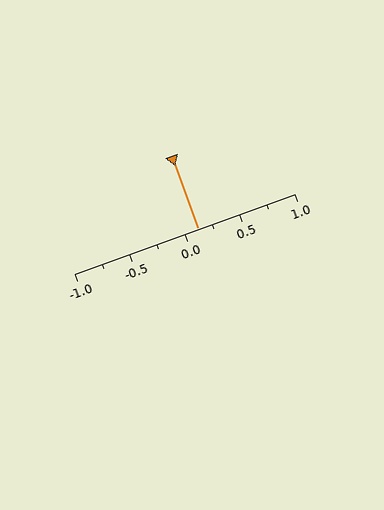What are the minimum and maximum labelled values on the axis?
The axis runs from -1.0 to 1.0.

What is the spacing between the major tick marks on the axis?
The major ticks are spaced 0.5 apart.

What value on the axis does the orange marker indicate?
The marker indicates approximately 0.12.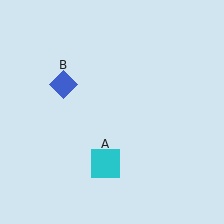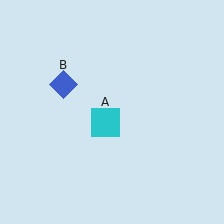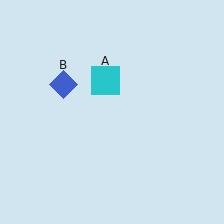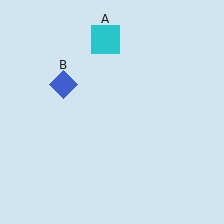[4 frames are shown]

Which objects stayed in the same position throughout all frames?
Blue diamond (object B) remained stationary.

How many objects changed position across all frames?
1 object changed position: cyan square (object A).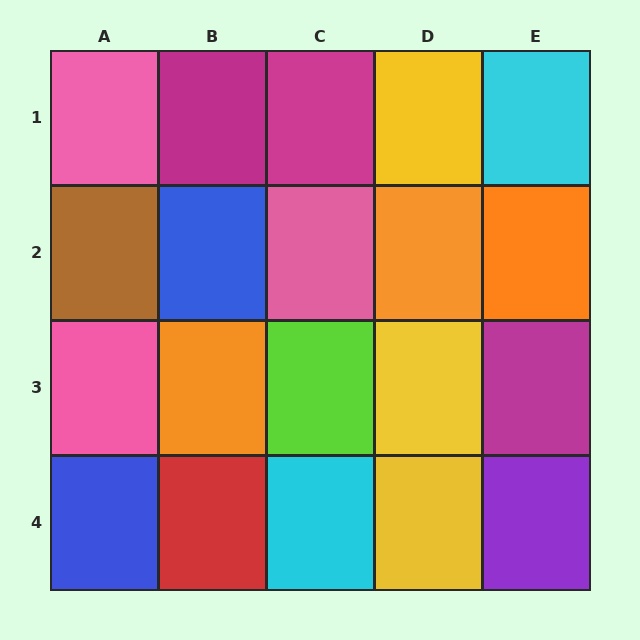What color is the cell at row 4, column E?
Purple.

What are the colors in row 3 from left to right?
Pink, orange, lime, yellow, magenta.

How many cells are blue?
2 cells are blue.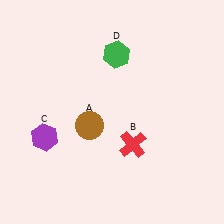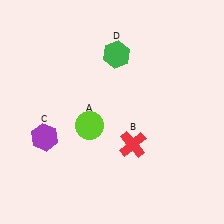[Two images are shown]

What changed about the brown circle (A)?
In Image 1, A is brown. In Image 2, it changed to lime.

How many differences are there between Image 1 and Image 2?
There is 1 difference between the two images.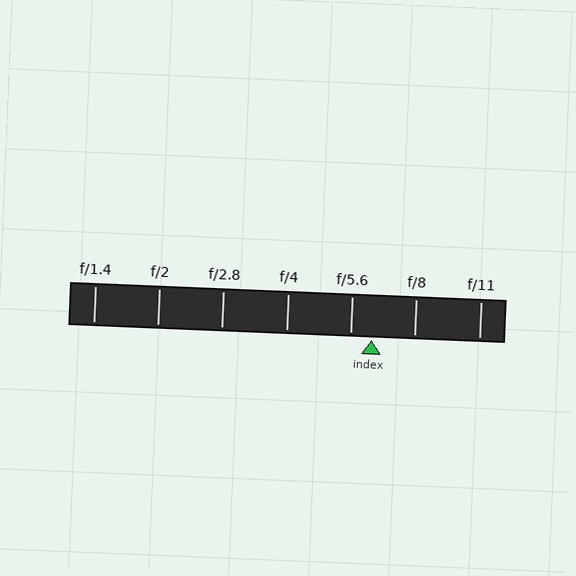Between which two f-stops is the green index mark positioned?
The index mark is between f/5.6 and f/8.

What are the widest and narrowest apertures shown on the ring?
The widest aperture shown is f/1.4 and the narrowest is f/11.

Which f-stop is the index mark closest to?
The index mark is closest to f/5.6.